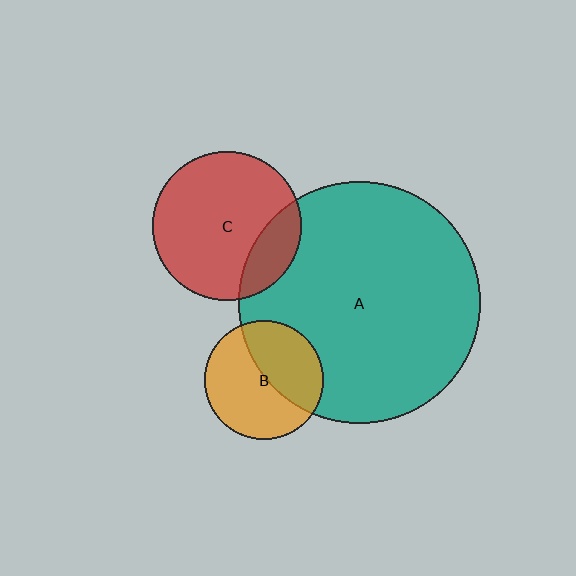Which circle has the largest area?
Circle A (teal).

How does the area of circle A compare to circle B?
Approximately 4.1 times.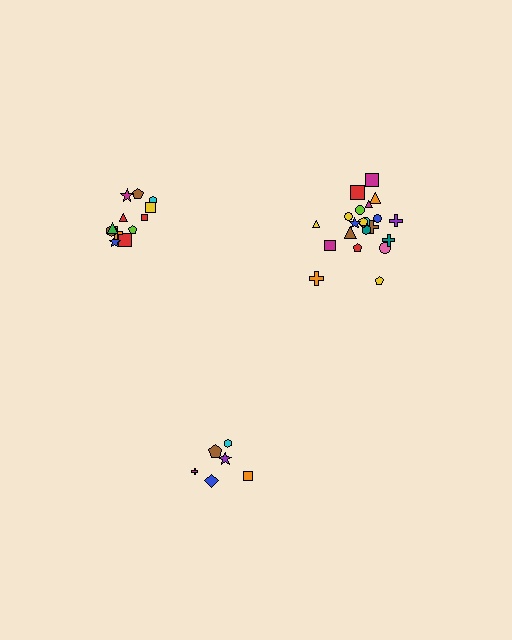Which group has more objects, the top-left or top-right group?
The top-right group.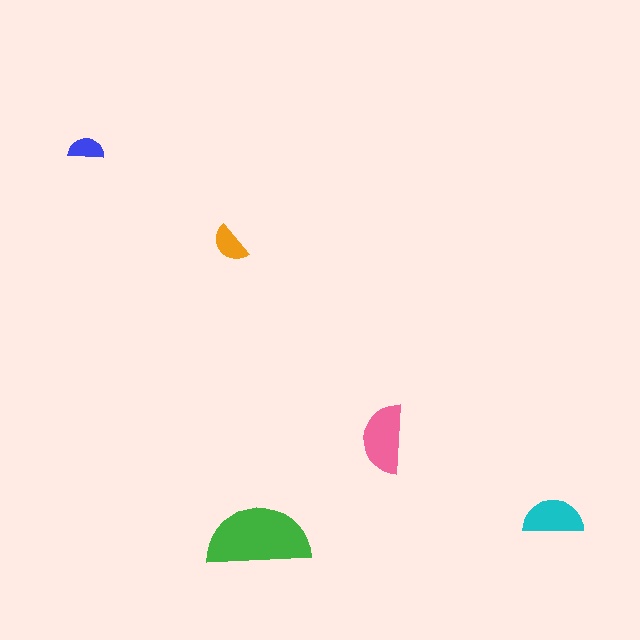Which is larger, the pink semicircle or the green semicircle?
The green one.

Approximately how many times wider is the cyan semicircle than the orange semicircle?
About 1.5 times wider.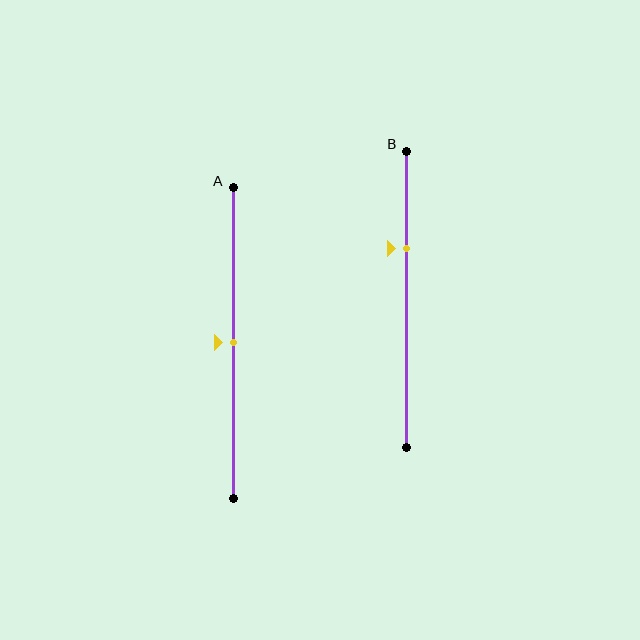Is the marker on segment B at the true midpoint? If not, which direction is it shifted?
No, the marker on segment B is shifted upward by about 17% of the segment length.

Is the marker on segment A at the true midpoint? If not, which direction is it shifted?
Yes, the marker on segment A is at the true midpoint.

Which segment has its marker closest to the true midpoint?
Segment A has its marker closest to the true midpoint.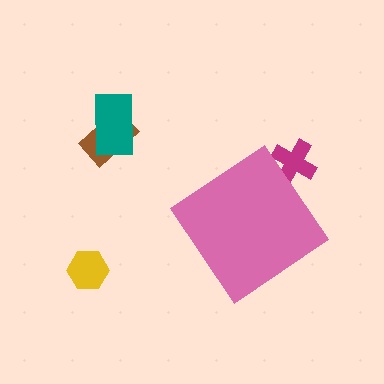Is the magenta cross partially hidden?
Yes, the magenta cross is partially hidden behind the pink diamond.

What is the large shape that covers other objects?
A pink diamond.